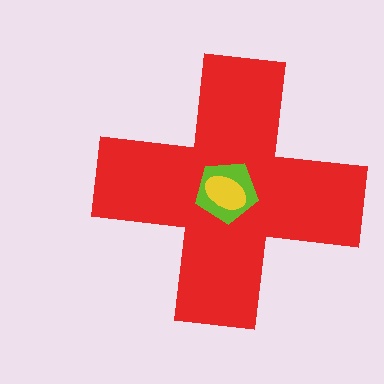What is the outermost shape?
The red cross.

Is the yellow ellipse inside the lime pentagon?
Yes.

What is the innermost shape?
The yellow ellipse.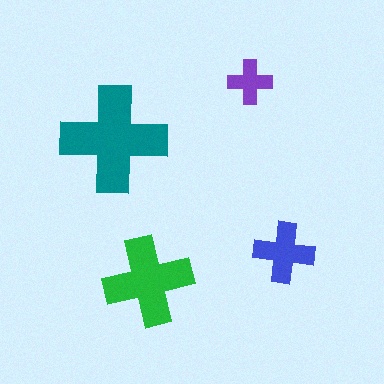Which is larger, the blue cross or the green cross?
The green one.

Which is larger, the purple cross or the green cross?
The green one.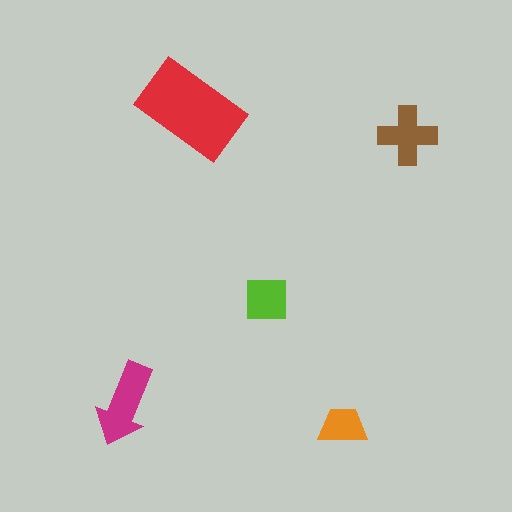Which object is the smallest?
The orange trapezoid.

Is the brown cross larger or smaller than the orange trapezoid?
Larger.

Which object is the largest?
The red rectangle.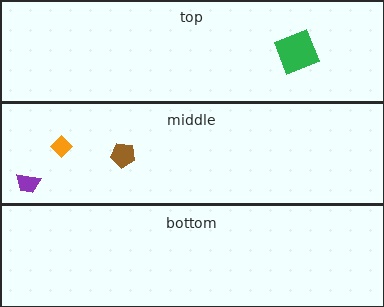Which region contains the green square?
The top region.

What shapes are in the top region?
The green square.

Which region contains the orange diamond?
The middle region.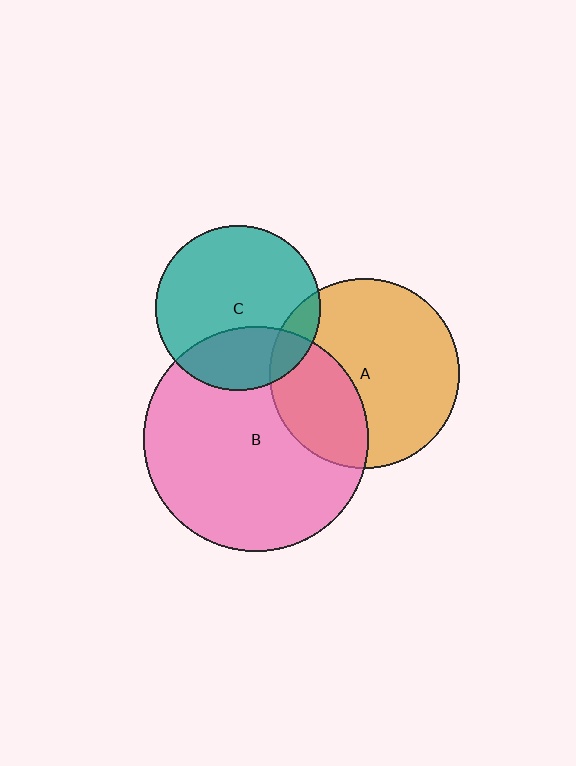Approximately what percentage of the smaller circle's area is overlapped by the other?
Approximately 30%.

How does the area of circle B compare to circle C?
Approximately 1.9 times.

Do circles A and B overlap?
Yes.